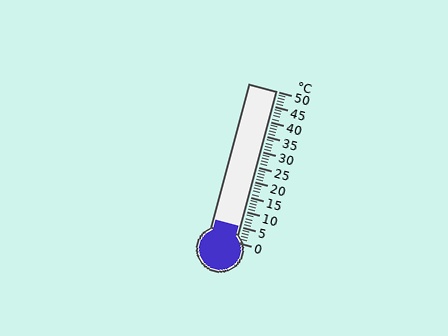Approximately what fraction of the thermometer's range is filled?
The thermometer is filled to approximately 10% of its range.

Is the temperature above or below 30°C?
The temperature is below 30°C.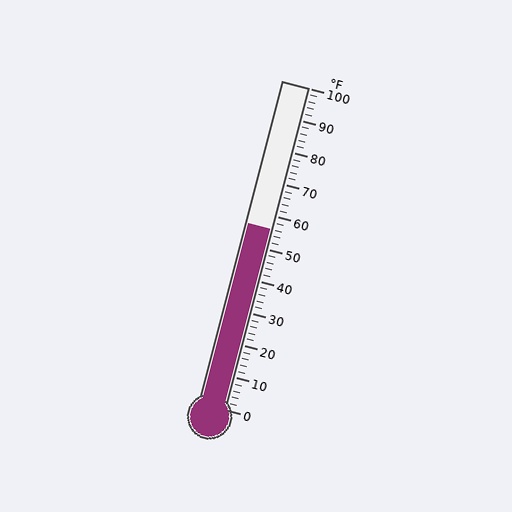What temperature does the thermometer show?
The thermometer shows approximately 56°F.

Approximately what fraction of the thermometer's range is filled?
The thermometer is filled to approximately 55% of its range.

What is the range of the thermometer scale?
The thermometer scale ranges from 0°F to 100°F.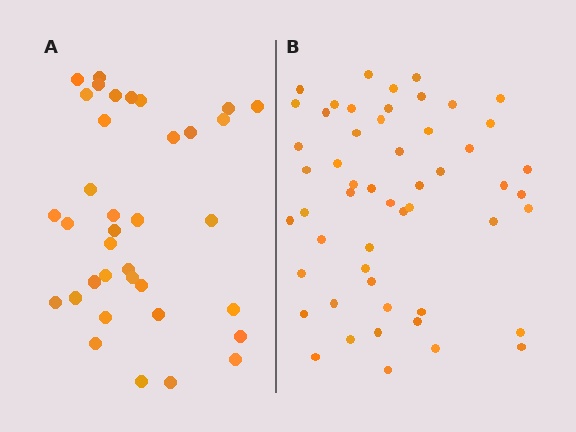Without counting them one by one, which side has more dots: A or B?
Region B (the right region) has more dots.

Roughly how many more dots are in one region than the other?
Region B has approximately 15 more dots than region A.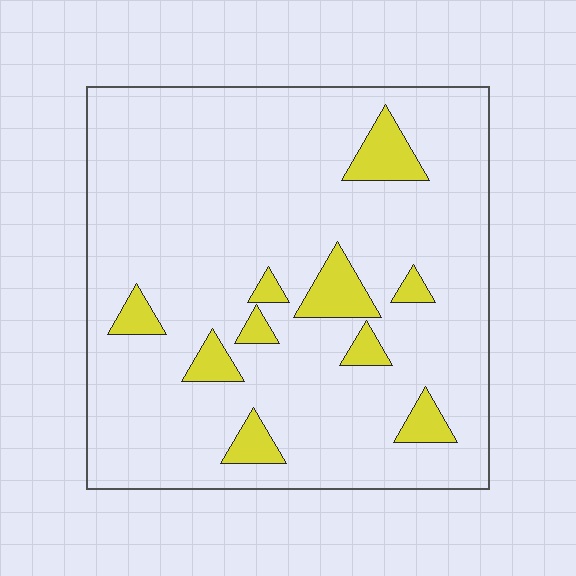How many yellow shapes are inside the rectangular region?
10.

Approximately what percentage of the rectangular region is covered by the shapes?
Approximately 10%.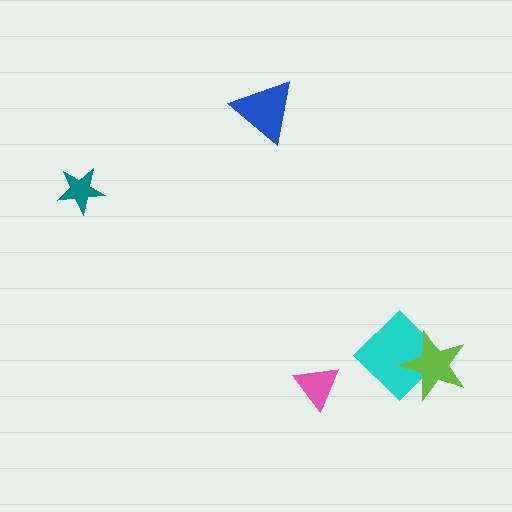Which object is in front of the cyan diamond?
The lime star is in front of the cyan diamond.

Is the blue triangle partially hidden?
No, no other shape covers it.